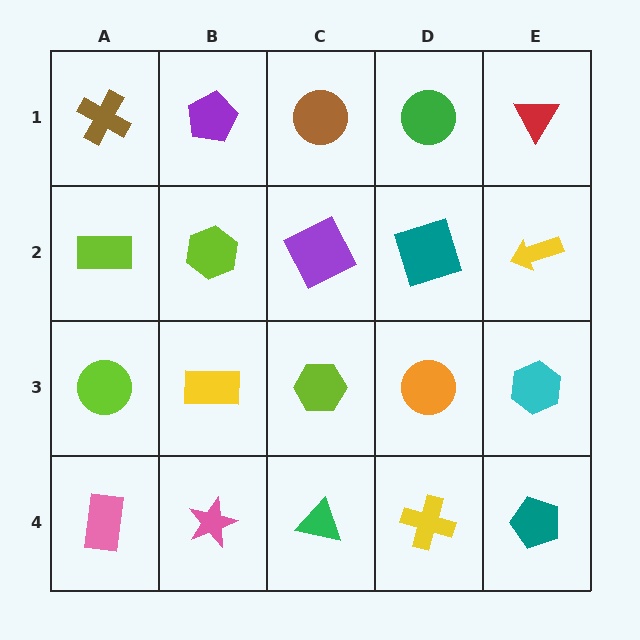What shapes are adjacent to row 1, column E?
A yellow arrow (row 2, column E), a green circle (row 1, column D).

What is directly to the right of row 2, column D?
A yellow arrow.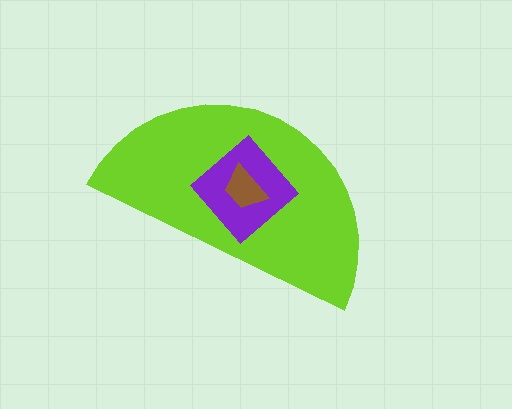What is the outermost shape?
The lime semicircle.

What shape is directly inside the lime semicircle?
The purple diamond.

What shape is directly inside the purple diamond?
The brown trapezoid.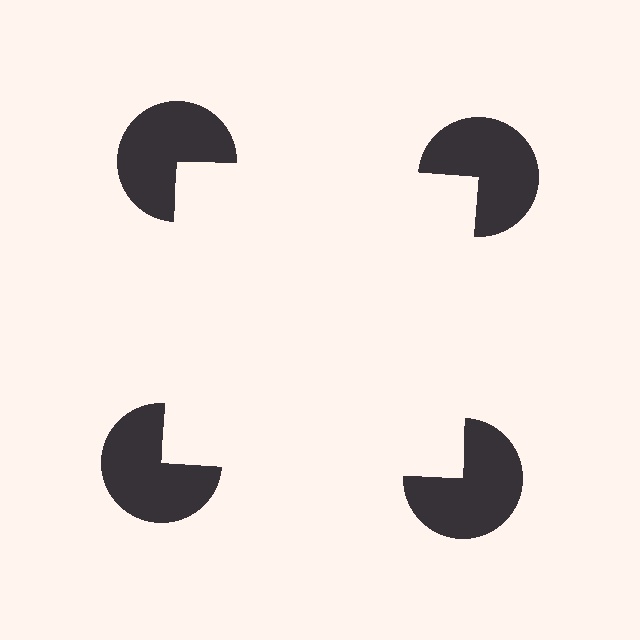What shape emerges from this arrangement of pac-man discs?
An illusory square — its edges are inferred from the aligned wedge cuts in the pac-man discs, not physically drawn.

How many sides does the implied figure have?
4 sides.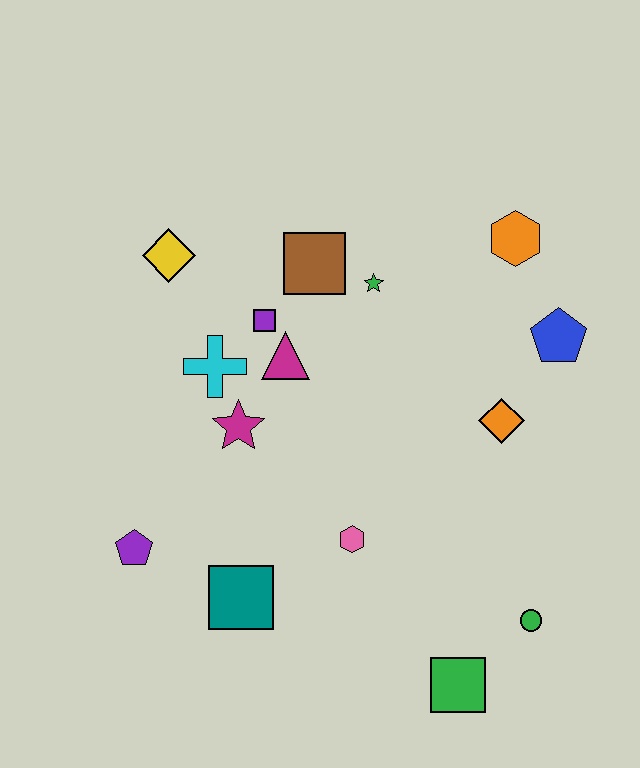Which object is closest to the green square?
The green circle is closest to the green square.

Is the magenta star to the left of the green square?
Yes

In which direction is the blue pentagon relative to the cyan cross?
The blue pentagon is to the right of the cyan cross.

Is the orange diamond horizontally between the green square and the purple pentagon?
No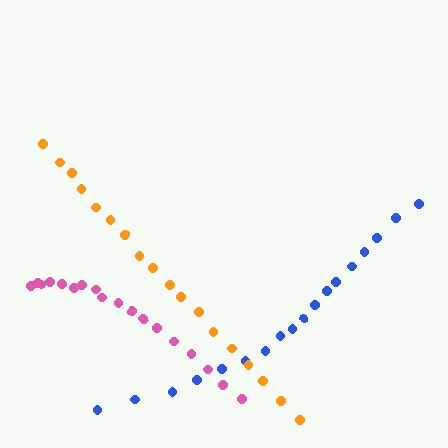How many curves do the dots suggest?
There are 3 distinct paths.